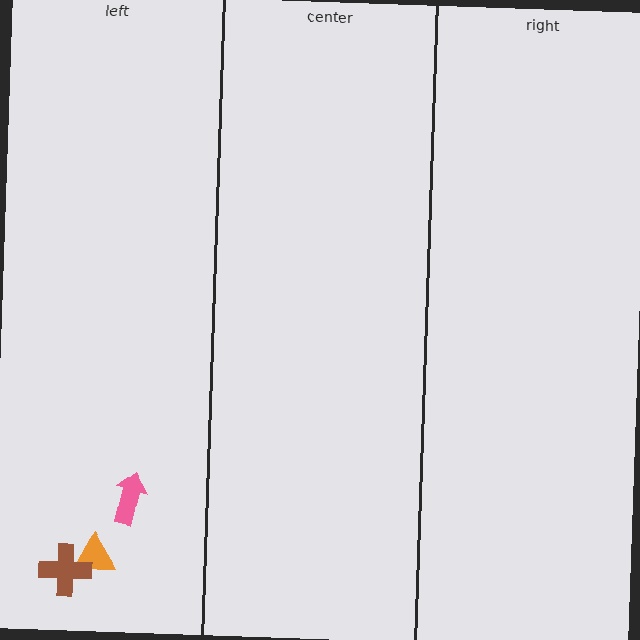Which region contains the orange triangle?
The left region.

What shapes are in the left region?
The pink arrow, the orange triangle, the brown cross.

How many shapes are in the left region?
3.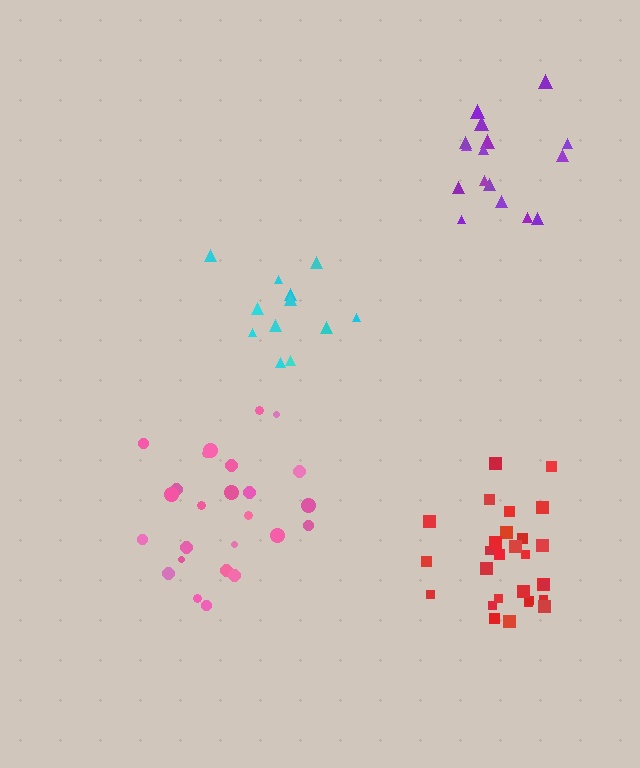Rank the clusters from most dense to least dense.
red, cyan, purple, pink.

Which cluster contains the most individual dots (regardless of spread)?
Red (29).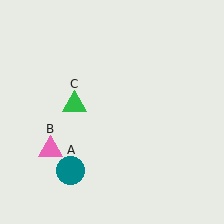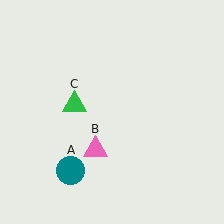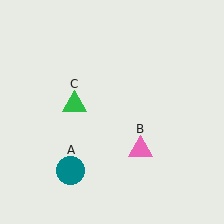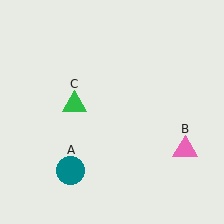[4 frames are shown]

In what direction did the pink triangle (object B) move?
The pink triangle (object B) moved right.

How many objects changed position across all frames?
1 object changed position: pink triangle (object B).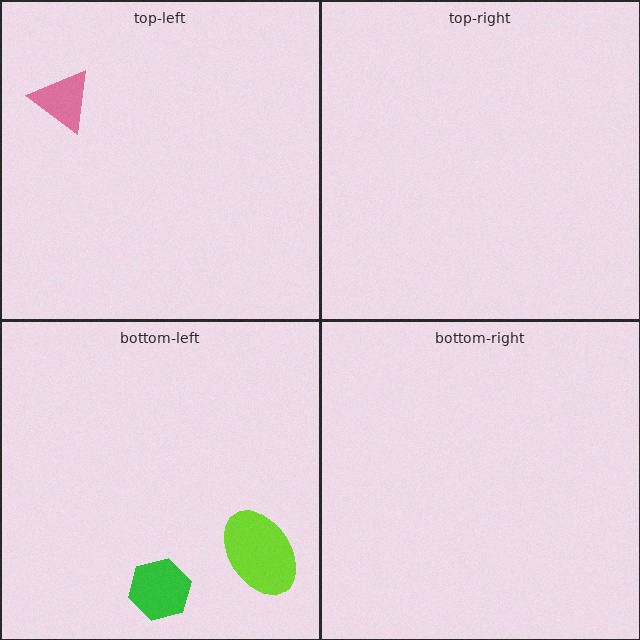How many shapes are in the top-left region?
1.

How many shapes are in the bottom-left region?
2.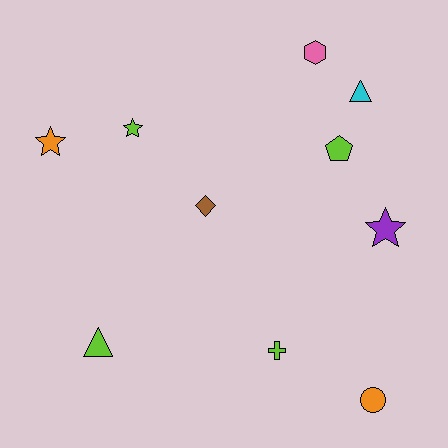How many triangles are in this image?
There are 2 triangles.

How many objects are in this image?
There are 10 objects.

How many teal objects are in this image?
There are no teal objects.